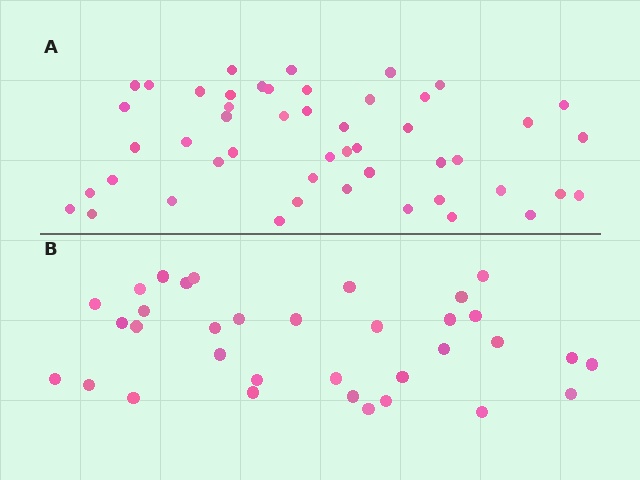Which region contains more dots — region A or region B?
Region A (the top region) has more dots.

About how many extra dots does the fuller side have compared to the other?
Region A has approximately 15 more dots than region B.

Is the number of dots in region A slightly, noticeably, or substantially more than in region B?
Region A has noticeably more, but not dramatically so. The ratio is roughly 1.4 to 1.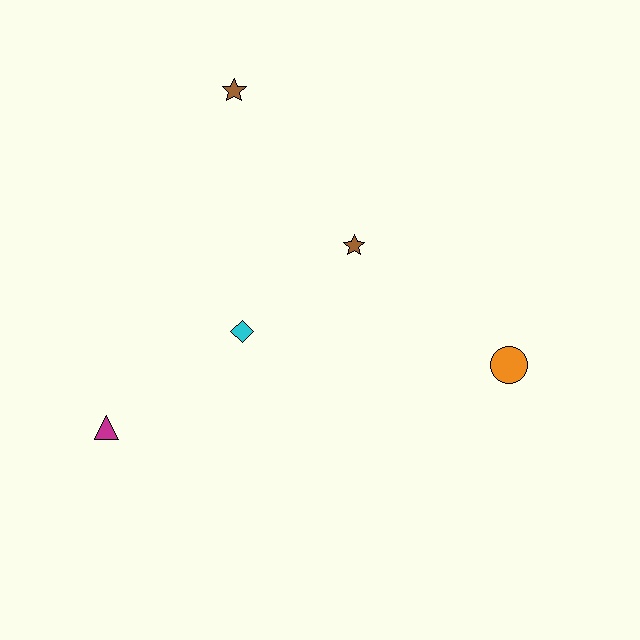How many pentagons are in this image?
There are no pentagons.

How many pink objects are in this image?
There are no pink objects.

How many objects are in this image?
There are 5 objects.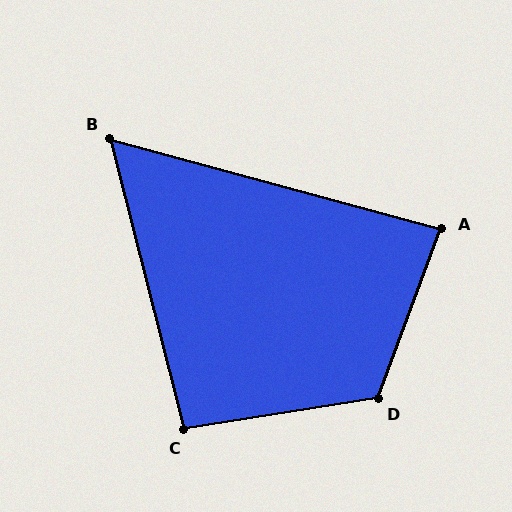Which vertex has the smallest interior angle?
B, at approximately 61 degrees.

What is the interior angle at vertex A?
Approximately 85 degrees (acute).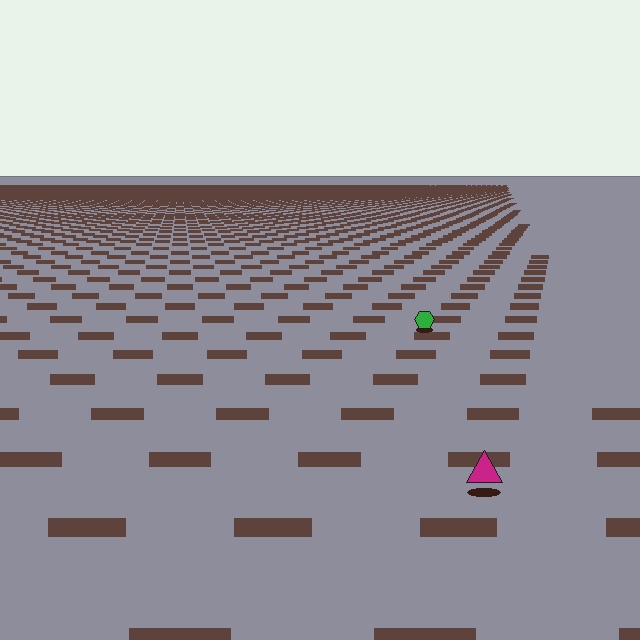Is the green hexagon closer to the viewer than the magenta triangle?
No. The magenta triangle is closer — you can tell from the texture gradient: the ground texture is coarser near it.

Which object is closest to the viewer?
The magenta triangle is closest. The texture marks near it are larger and more spread out.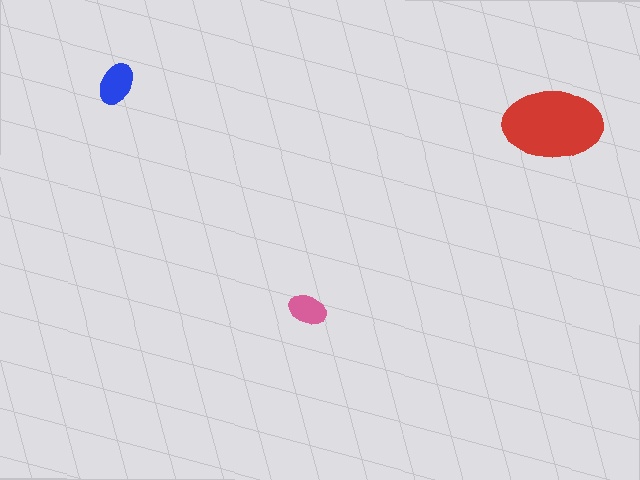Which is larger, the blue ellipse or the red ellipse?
The red one.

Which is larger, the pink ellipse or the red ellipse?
The red one.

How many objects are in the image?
There are 3 objects in the image.